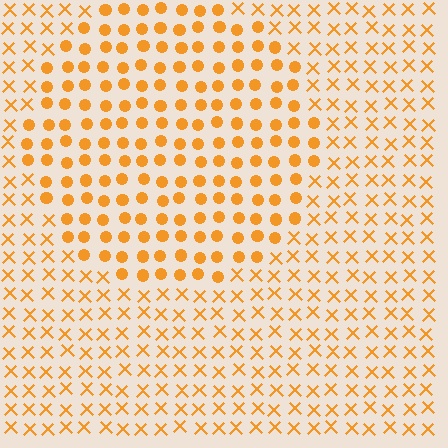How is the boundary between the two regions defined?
The boundary is defined by a change in element shape: circles inside vs. X marks outside. All elements share the same color and spacing.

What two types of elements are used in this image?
The image uses circles inside the circle region and X marks outside it.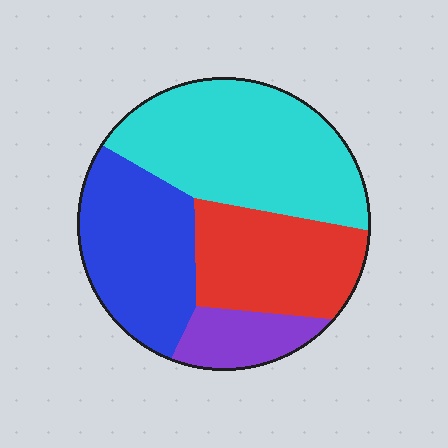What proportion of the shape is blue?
Blue takes up between a quarter and a half of the shape.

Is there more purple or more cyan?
Cyan.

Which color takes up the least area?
Purple, at roughly 10%.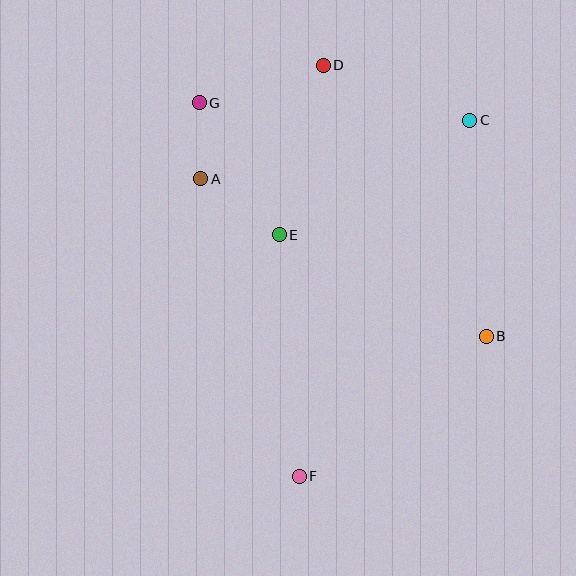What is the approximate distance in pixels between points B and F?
The distance between B and F is approximately 234 pixels.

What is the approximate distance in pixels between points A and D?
The distance between A and D is approximately 167 pixels.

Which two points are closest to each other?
Points A and G are closest to each other.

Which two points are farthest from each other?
Points D and F are farthest from each other.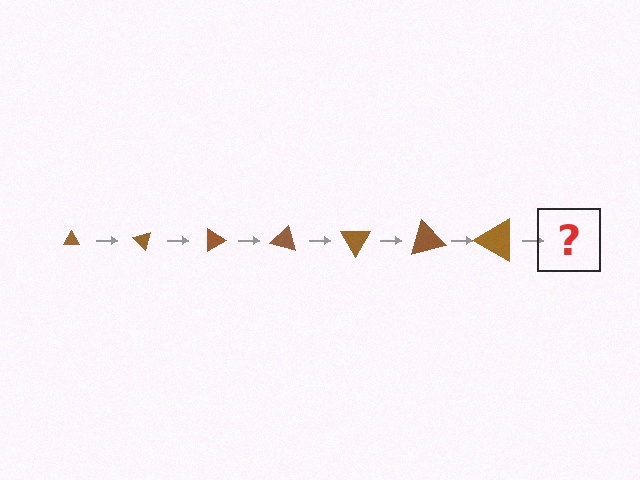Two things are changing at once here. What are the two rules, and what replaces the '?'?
The two rules are that the triangle grows larger each step and it rotates 45 degrees each step. The '?' should be a triangle, larger than the previous one and rotated 315 degrees from the start.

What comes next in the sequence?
The next element should be a triangle, larger than the previous one and rotated 315 degrees from the start.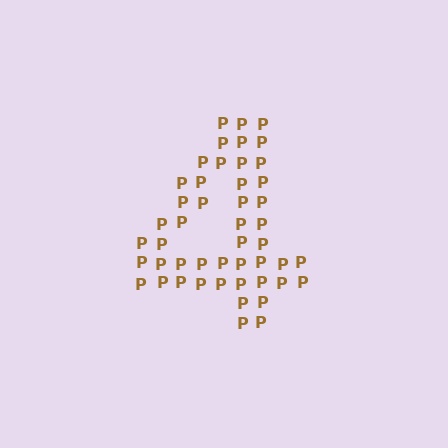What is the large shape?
The large shape is the digit 4.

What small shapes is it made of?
It is made of small letter P's.